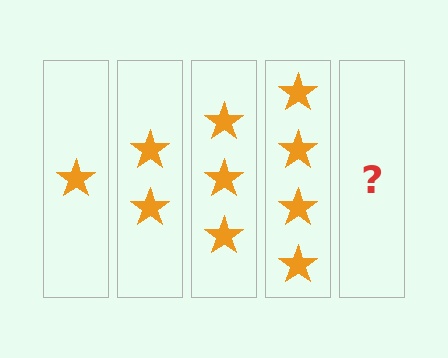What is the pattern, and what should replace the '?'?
The pattern is that each step adds one more star. The '?' should be 5 stars.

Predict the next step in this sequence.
The next step is 5 stars.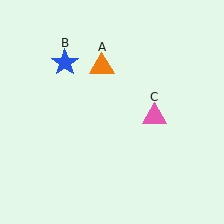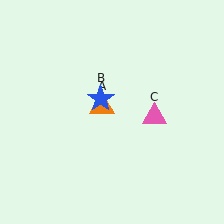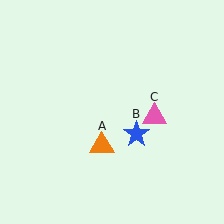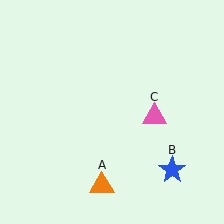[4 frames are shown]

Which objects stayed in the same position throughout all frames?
Pink triangle (object C) remained stationary.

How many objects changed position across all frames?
2 objects changed position: orange triangle (object A), blue star (object B).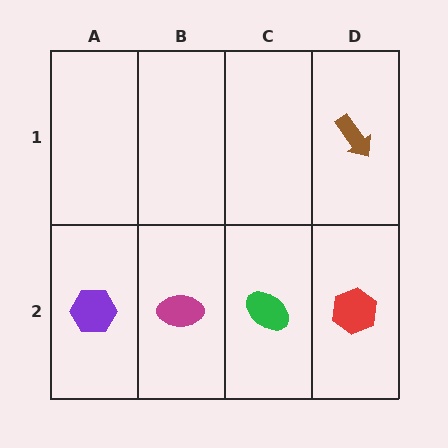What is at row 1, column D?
A brown arrow.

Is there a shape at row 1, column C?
No, that cell is empty.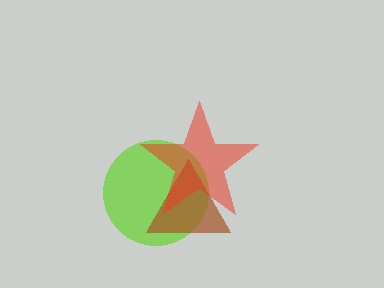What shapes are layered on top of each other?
The layered shapes are: a lime circle, a brown triangle, a red star.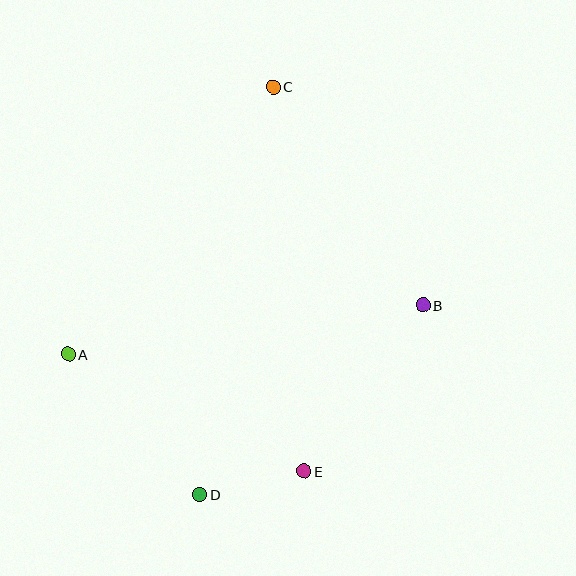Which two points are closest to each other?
Points D and E are closest to each other.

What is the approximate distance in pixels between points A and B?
The distance between A and B is approximately 358 pixels.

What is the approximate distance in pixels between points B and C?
The distance between B and C is approximately 264 pixels.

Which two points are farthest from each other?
Points C and D are farthest from each other.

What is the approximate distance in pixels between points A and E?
The distance between A and E is approximately 263 pixels.